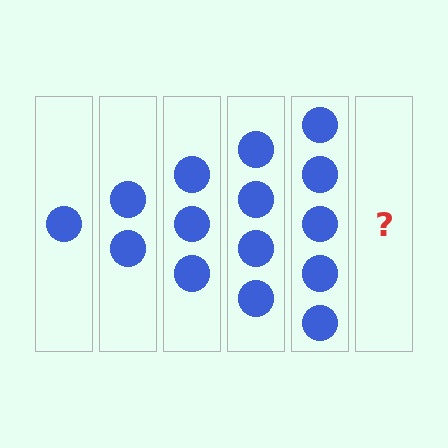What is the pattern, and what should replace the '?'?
The pattern is that each step adds one more circle. The '?' should be 6 circles.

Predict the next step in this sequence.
The next step is 6 circles.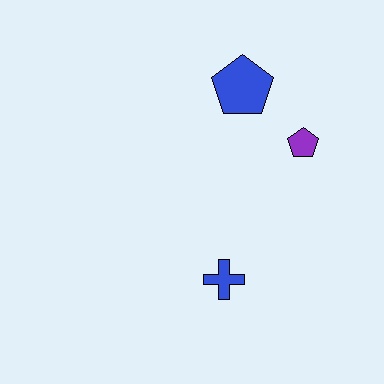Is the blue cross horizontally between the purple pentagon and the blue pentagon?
No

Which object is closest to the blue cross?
The purple pentagon is closest to the blue cross.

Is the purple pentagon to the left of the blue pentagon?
No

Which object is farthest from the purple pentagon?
The blue cross is farthest from the purple pentagon.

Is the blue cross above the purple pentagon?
No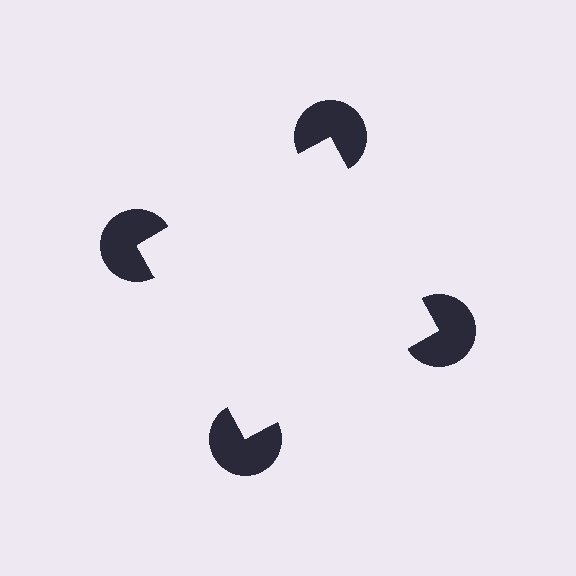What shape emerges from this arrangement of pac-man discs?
An illusory square — its edges are inferred from the aligned wedge cuts in the pac-man discs, not physically drawn.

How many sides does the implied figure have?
4 sides.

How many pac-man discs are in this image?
There are 4 — one at each vertex of the illusory square.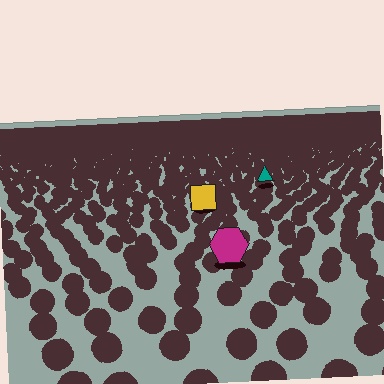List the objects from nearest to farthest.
From nearest to farthest: the magenta hexagon, the yellow square, the teal triangle.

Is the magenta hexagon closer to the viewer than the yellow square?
Yes. The magenta hexagon is closer — you can tell from the texture gradient: the ground texture is coarser near it.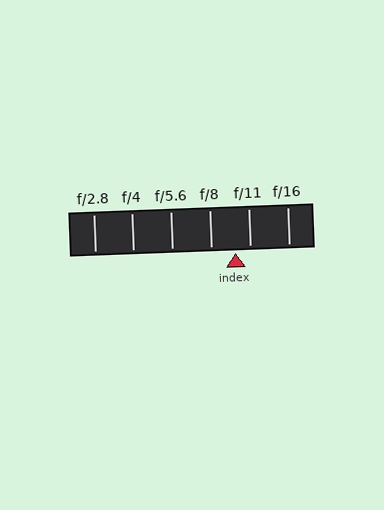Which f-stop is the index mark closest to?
The index mark is closest to f/11.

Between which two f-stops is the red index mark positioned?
The index mark is between f/8 and f/11.